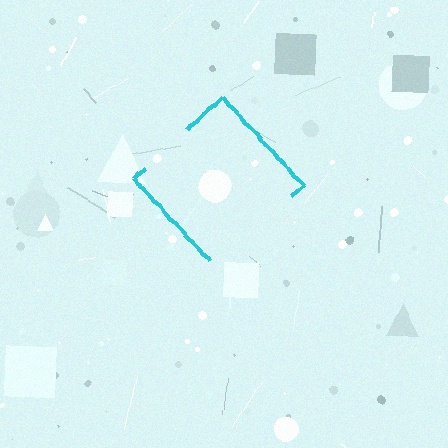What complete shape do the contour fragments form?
The contour fragments form a diamond.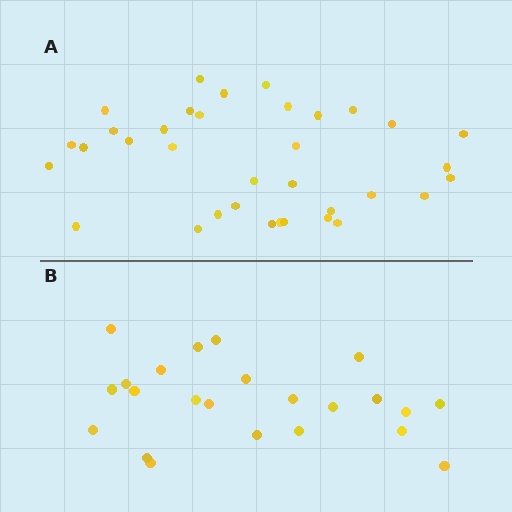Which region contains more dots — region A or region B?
Region A (the top region) has more dots.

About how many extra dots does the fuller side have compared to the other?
Region A has roughly 12 or so more dots than region B.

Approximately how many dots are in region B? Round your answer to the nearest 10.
About 20 dots. (The exact count is 23, which rounds to 20.)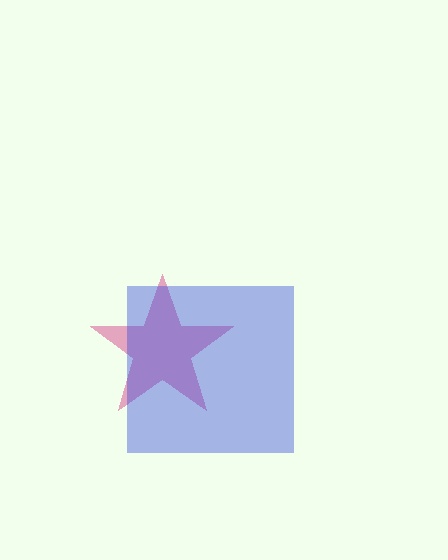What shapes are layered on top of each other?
The layered shapes are: a magenta star, a blue square.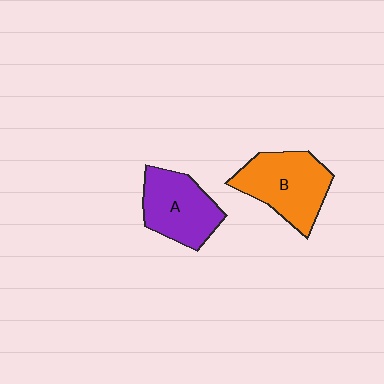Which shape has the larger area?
Shape B (orange).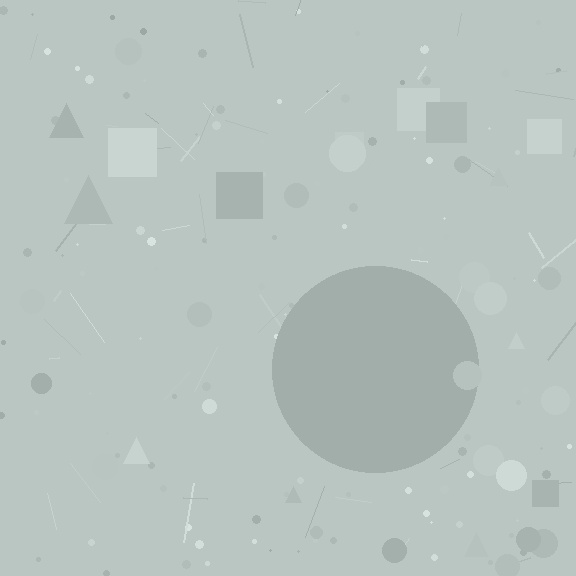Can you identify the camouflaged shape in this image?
The camouflaged shape is a circle.